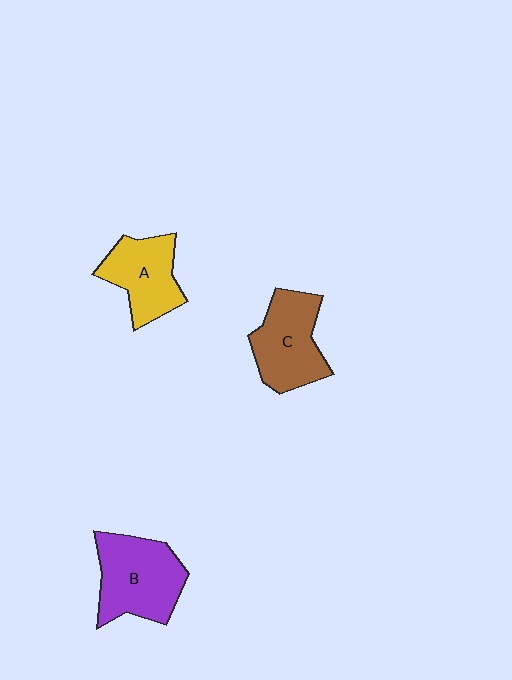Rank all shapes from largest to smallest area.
From largest to smallest: B (purple), C (brown), A (yellow).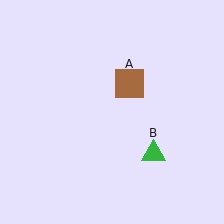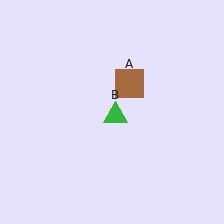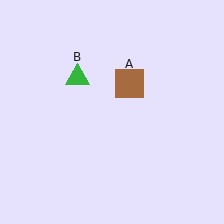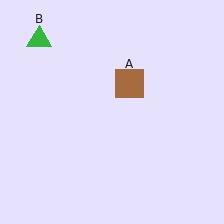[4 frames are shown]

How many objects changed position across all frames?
1 object changed position: green triangle (object B).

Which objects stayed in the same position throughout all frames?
Brown square (object A) remained stationary.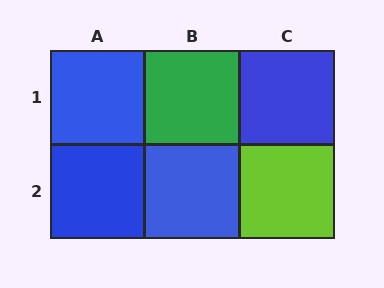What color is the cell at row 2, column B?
Blue.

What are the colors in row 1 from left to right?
Blue, green, blue.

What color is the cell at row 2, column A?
Blue.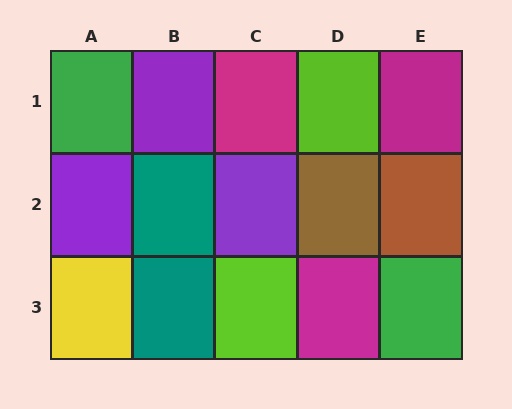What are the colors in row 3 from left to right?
Yellow, teal, lime, magenta, green.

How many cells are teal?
2 cells are teal.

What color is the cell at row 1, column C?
Magenta.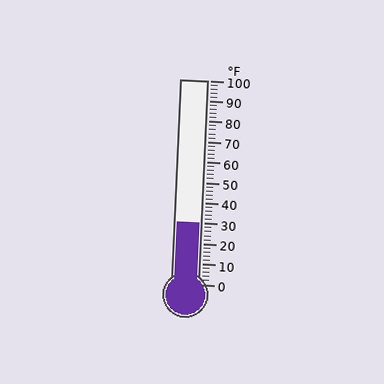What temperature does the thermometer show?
The thermometer shows approximately 30°F.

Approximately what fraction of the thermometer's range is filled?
The thermometer is filled to approximately 30% of its range.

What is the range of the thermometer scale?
The thermometer scale ranges from 0°F to 100°F.